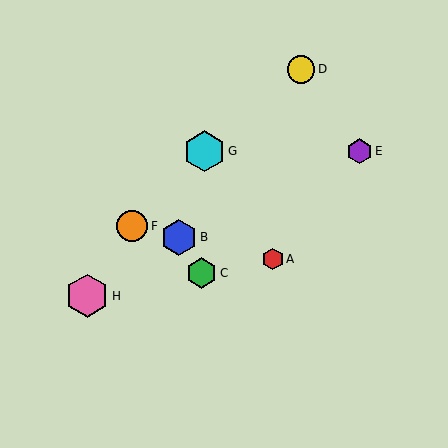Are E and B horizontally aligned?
No, E is at y≈151 and B is at y≈237.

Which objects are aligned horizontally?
Objects E, G are aligned horizontally.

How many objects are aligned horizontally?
2 objects (E, G) are aligned horizontally.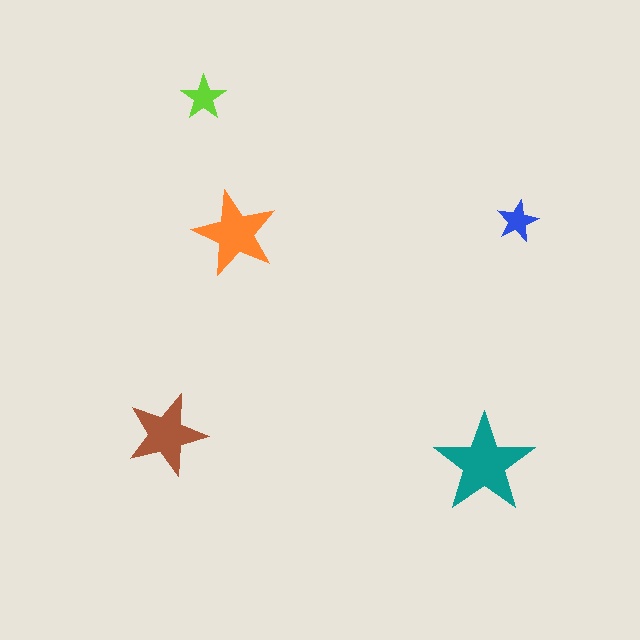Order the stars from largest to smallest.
the teal one, the orange one, the brown one, the lime one, the blue one.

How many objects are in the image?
There are 5 objects in the image.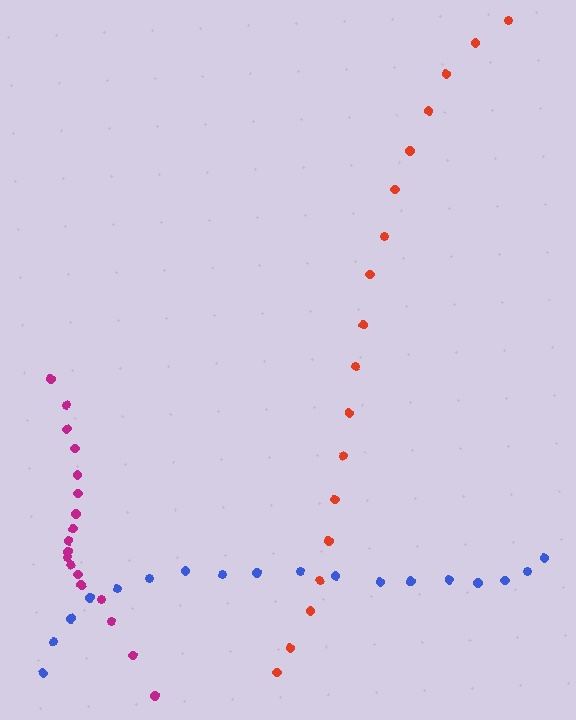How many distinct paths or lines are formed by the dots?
There are 3 distinct paths.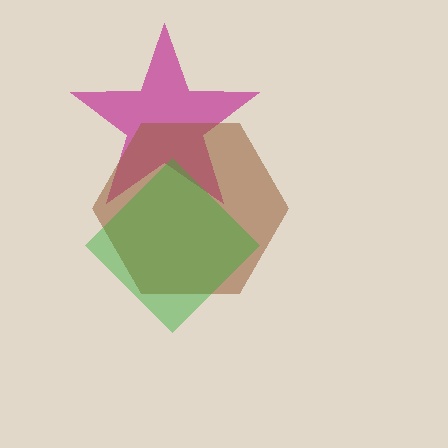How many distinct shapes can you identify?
There are 3 distinct shapes: a magenta star, a brown hexagon, a green diamond.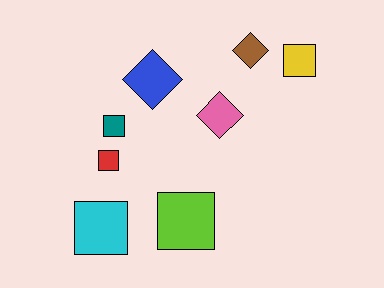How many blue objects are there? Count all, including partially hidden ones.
There is 1 blue object.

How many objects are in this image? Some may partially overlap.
There are 8 objects.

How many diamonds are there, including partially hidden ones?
There are 3 diamonds.